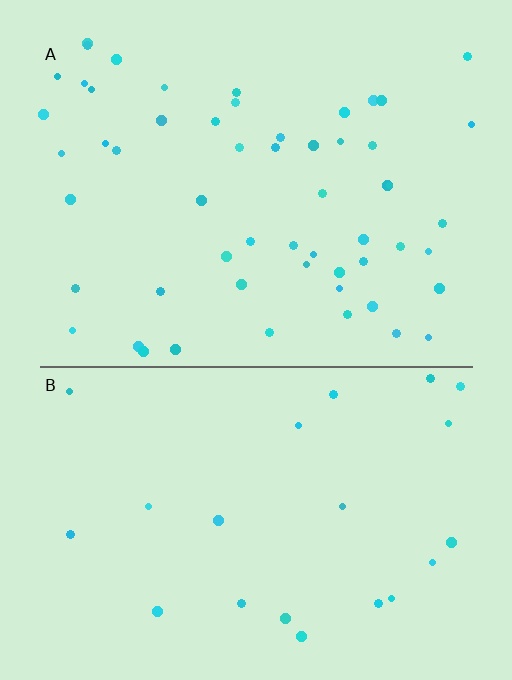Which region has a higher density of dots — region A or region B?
A (the top).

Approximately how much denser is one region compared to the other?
Approximately 2.6× — region A over region B.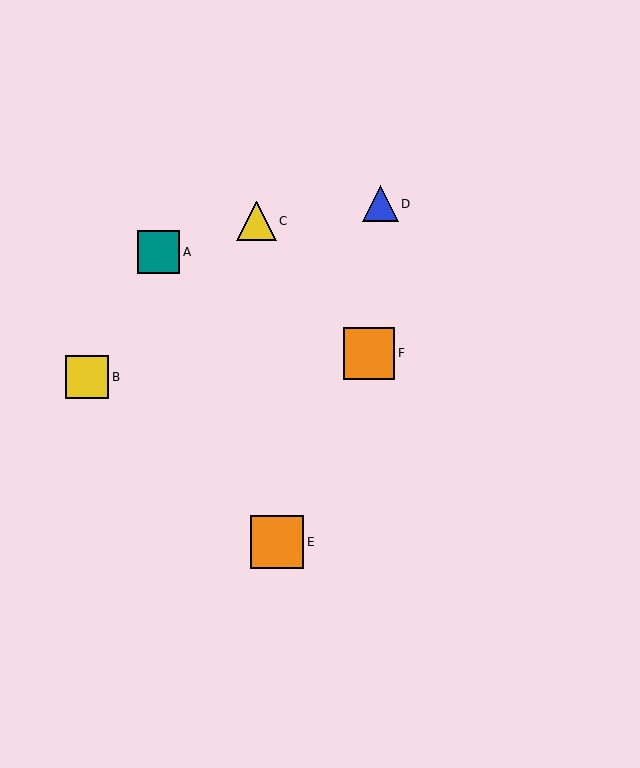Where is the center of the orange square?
The center of the orange square is at (277, 542).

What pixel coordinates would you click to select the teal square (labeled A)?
Click at (159, 252) to select the teal square A.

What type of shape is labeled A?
Shape A is a teal square.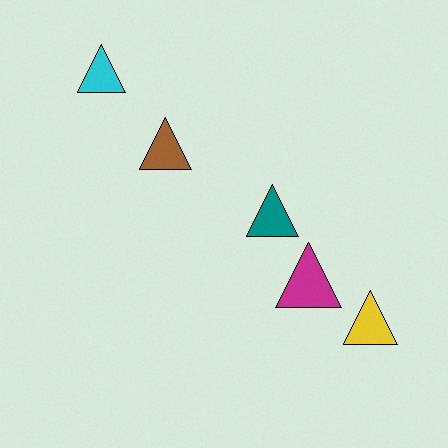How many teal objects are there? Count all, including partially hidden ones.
There is 1 teal object.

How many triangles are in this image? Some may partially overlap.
There are 5 triangles.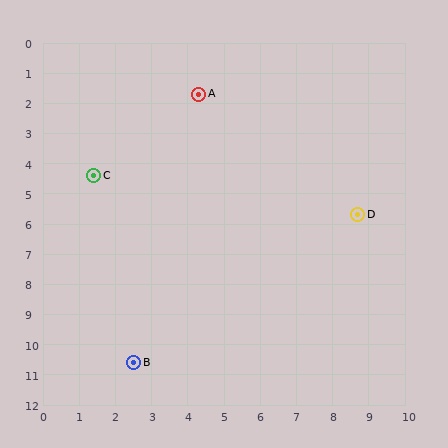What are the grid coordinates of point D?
Point D is at approximately (8.7, 5.7).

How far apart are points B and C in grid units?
Points B and C are about 6.3 grid units apart.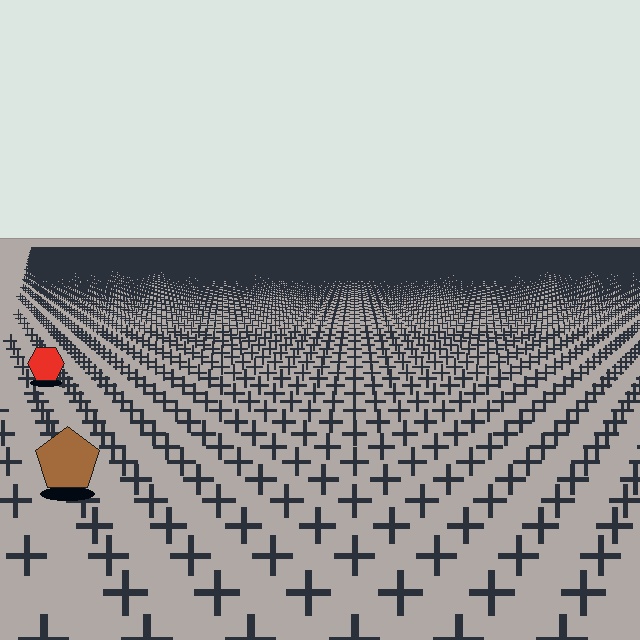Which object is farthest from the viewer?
The red hexagon is farthest from the viewer. It appears smaller and the ground texture around it is denser.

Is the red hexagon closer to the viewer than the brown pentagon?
No. The brown pentagon is closer — you can tell from the texture gradient: the ground texture is coarser near it.